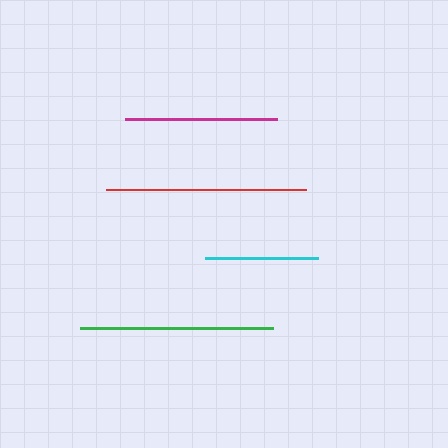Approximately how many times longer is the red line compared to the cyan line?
The red line is approximately 1.8 times the length of the cyan line.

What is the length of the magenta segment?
The magenta segment is approximately 152 pixels long.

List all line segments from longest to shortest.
From longest to shortest: red, green, magenta, cyan.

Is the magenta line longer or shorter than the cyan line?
The magenta line is longer than the cyan line.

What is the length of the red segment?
The red segment is approximately 201 pixels long.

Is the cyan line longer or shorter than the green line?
The green line is longer than the cyan line.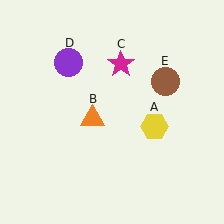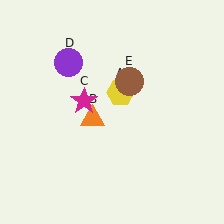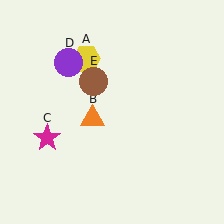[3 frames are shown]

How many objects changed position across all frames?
3 objects changed position: yellow hexagon (object A), magenta star (object C), brown circle (object E).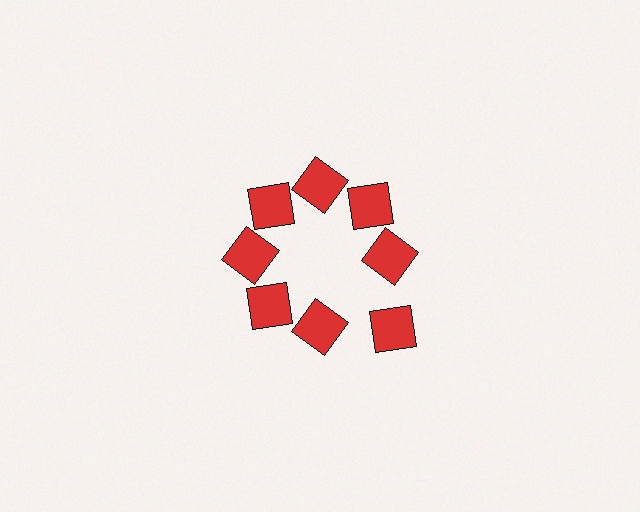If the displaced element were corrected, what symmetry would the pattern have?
It would have 8-fold rotational symmetry — the pattern would map onto itself every 45 degrees.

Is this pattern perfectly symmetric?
No. The 8 red squares are arranged in a ring, but one element near the 4 o'clock position is pushed outward from the center, breaking the 8-fold rotational symmetry.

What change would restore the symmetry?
The symmetry would be restored by moving it inward, back onto the ring so that all 8 squares sit at equal angles and equal distance from the center.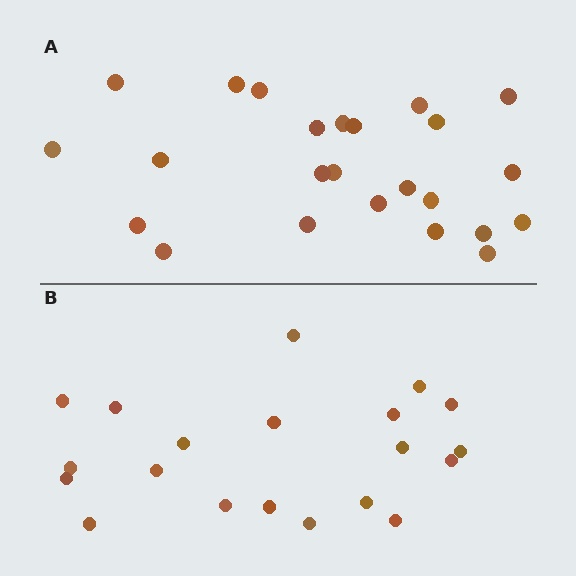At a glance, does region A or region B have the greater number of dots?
Region A (the top region) has more dots.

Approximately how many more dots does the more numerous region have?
Region A has about 4 more dots than region B.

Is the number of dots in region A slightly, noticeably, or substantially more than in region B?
Region A has only slightly more — the two regions are fairly close. The ratio is roughly 1.2 to 1.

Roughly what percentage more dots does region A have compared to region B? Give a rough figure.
About 20% more.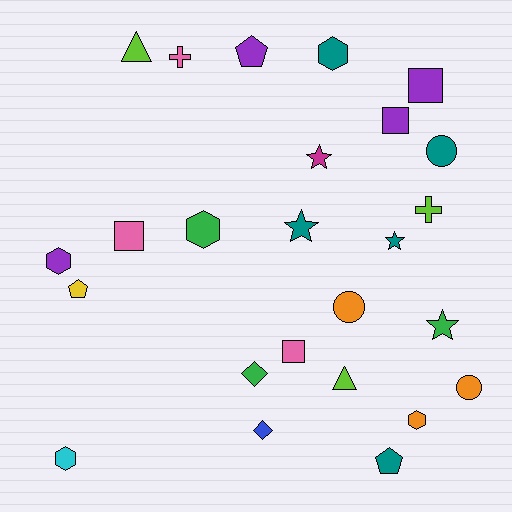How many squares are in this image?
There are 4 squares.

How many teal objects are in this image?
There are 5 teal objects.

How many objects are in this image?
There are 25 objects.